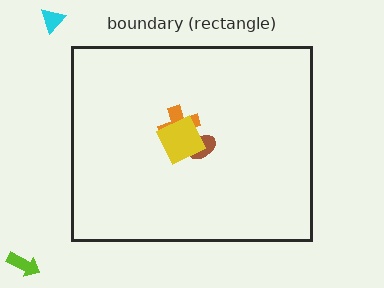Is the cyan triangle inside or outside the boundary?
Outside.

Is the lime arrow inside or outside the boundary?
Outside.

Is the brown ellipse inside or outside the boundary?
Inside.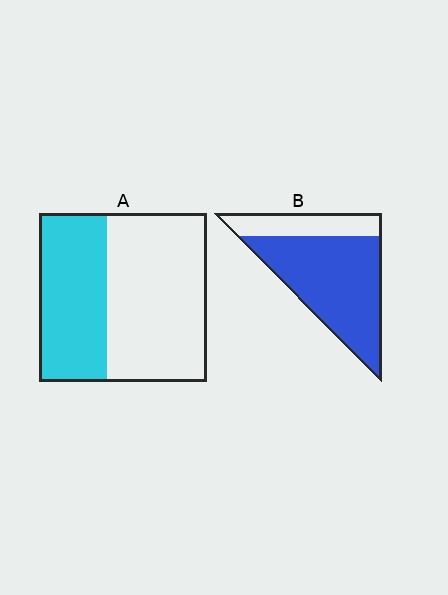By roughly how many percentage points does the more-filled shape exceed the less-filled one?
By roughly 35 percentage points (B over A).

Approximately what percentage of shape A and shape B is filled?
A is approximately 40% and B is approximately 75%.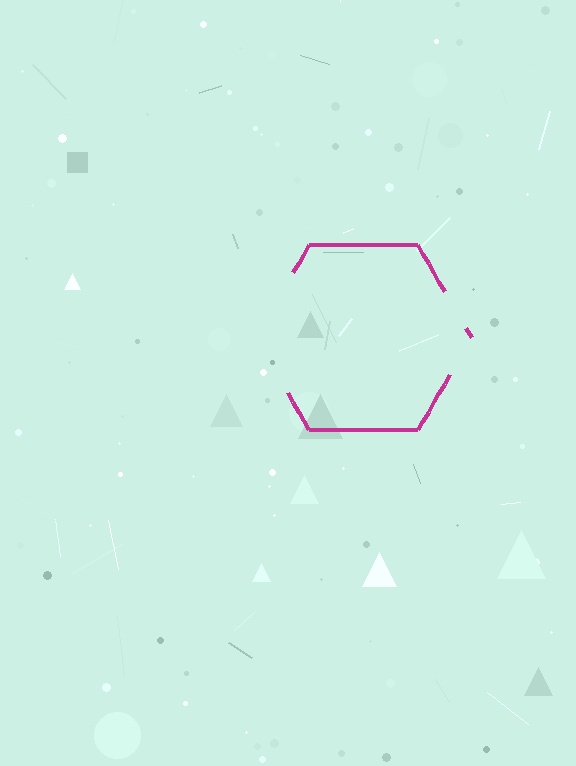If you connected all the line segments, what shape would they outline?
They would outline a hexagon.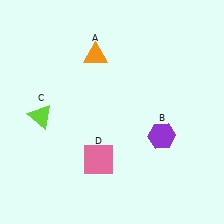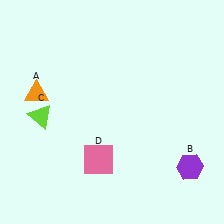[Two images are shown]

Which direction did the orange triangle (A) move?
The orange triangle (A) moved left.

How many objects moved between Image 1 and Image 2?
2 objects moved between the two images.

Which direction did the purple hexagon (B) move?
The purple hexagon (B) moved down.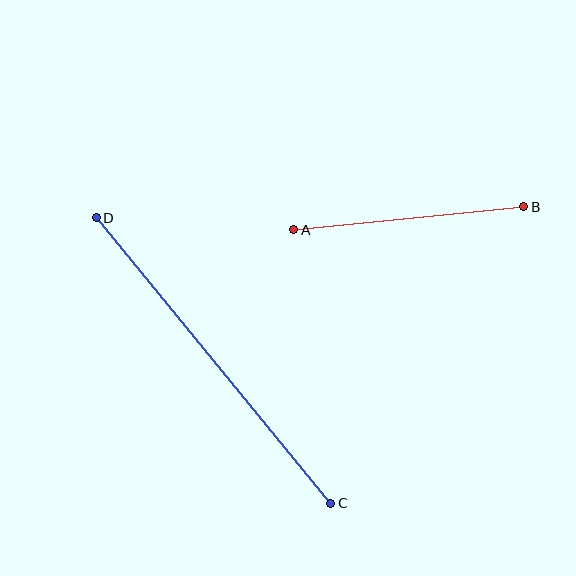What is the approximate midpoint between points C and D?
The midpoint is at approximately (213, 361) pixels.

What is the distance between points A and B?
The distance is approximately 231 pixels.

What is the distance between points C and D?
The distance is approximately 370 pixels.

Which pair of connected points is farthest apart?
Points C and D are farthest apart.